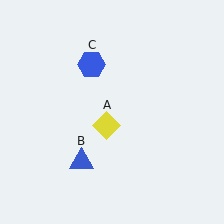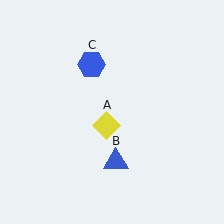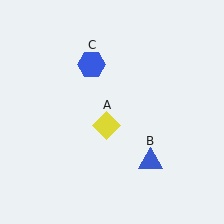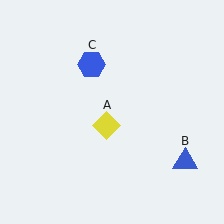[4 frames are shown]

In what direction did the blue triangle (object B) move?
The blue triangle (object B) moved right.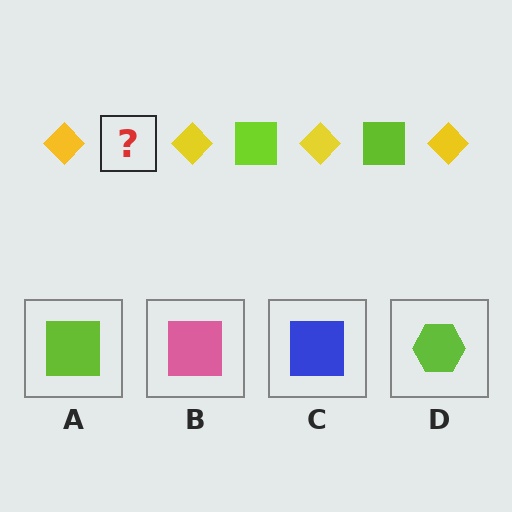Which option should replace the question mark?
Option A.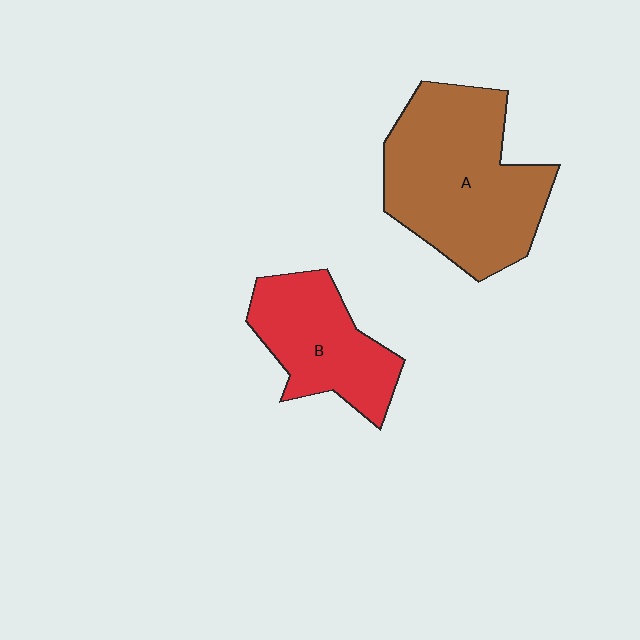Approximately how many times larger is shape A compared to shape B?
Approximately 1.7 times.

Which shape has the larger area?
Shape A (brown).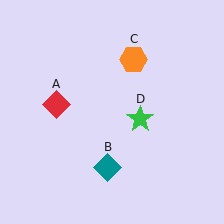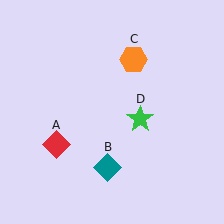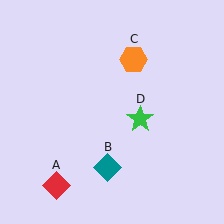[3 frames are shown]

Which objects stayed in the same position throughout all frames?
Teal diamond (object B) and orange hexagon (object C) and green star (object D) remained stationary.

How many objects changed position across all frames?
1 object changed position: red diamond (object A).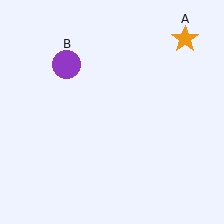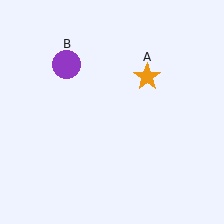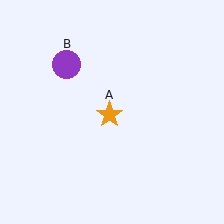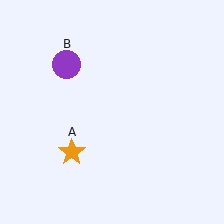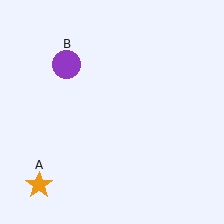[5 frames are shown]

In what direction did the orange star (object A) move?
The orange star (object A) moved down and to the left.